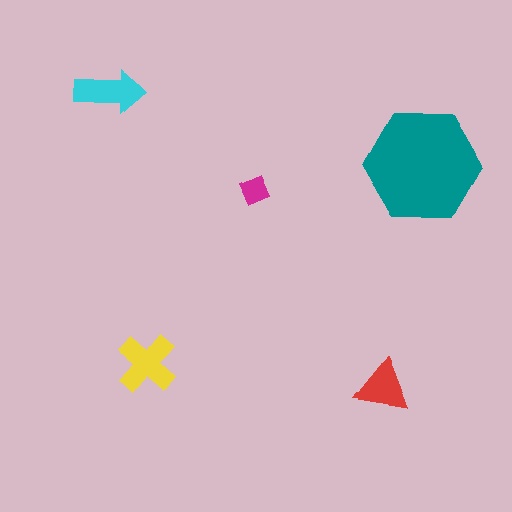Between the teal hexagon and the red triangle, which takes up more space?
The teal hexagon.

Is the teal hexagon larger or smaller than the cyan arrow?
Larger.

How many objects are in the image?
There are 5 objects in the image.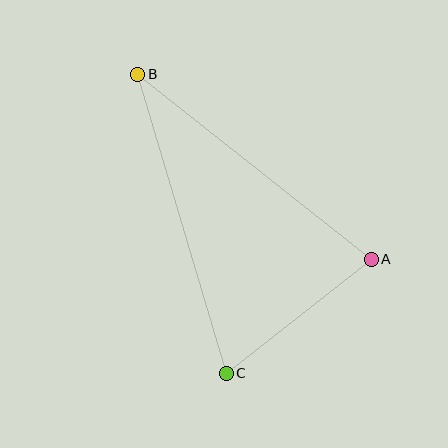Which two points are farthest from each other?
Points B and C are farthest from each other.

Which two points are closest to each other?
Points A and C are closest to each other.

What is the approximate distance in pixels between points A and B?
The distance between A and B is approximately 298 pixels.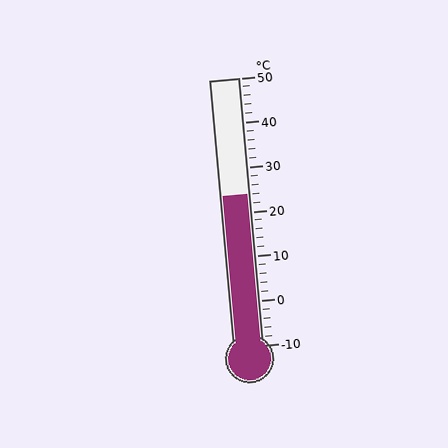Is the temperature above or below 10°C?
The temperature is above 10°C.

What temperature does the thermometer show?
The thermometer shows approximately 24°C.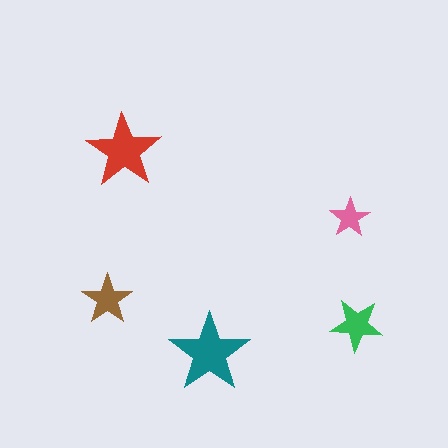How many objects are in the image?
There are 5 objects in the image.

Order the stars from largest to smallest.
the teal one, the red one, the green one, the brown one, the pink one.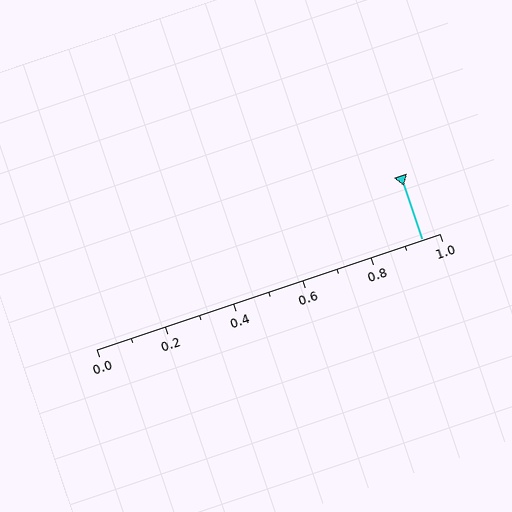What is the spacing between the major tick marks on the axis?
The major ticks are spaced 0.2 apart.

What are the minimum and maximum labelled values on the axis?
The axis runs from 0.0 to 1.0.